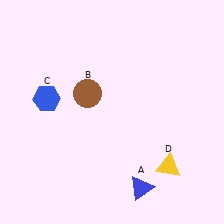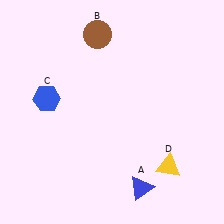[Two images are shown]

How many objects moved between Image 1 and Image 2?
1 object moved between the two images.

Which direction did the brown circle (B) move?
The brown circle (B) moved up.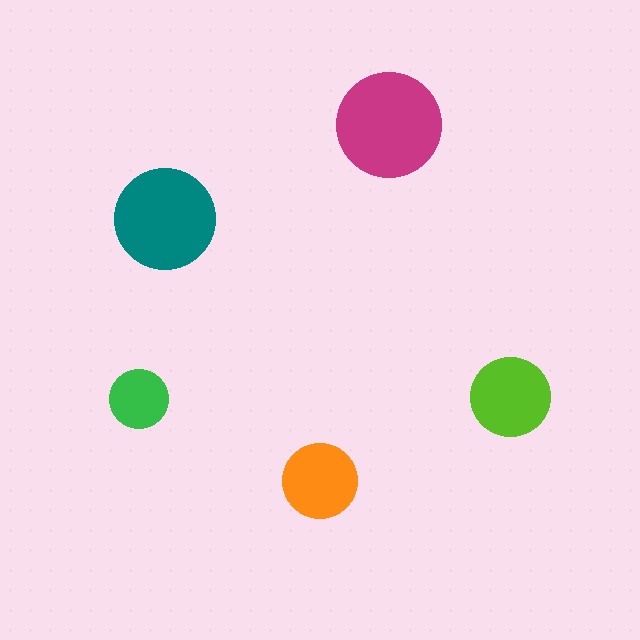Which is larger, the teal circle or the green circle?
The teal one.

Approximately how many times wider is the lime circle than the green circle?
About 1.5 times wider.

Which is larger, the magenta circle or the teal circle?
The magenta one.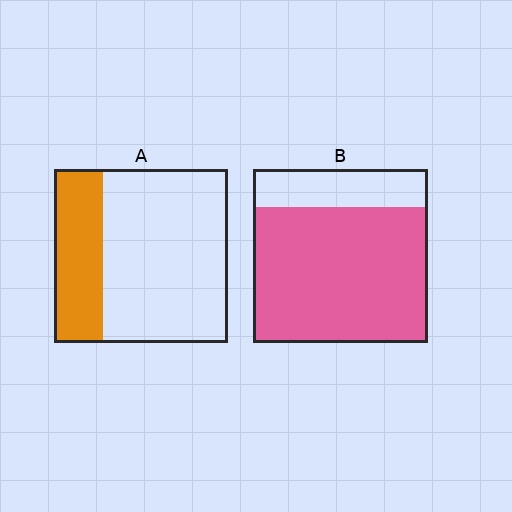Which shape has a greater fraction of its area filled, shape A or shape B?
Shape B.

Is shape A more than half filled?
No.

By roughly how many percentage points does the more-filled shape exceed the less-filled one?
By roughly 50 percentage points (B over A).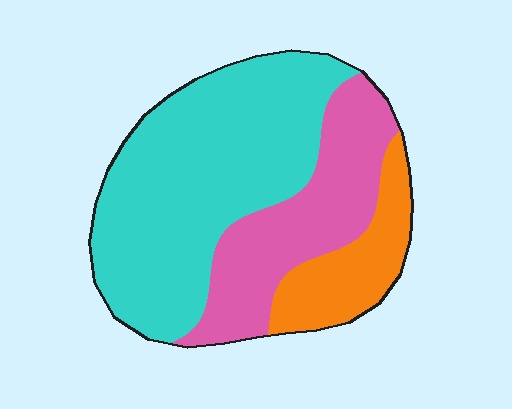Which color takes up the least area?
Orange, at roughly 15%.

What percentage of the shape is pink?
Pink takes up between a sixth and a third of the shape.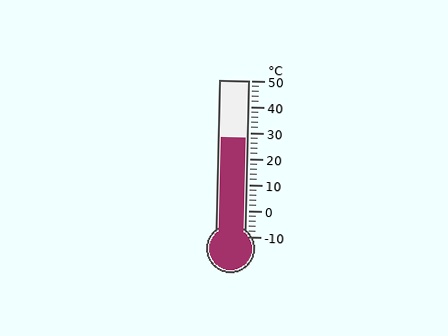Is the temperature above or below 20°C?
The temperature is above 20°C.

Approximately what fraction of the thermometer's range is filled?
The thermometer is filled to approximately 65% of its range.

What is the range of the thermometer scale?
The thermometer scale ranges from -10°C to 50°C.